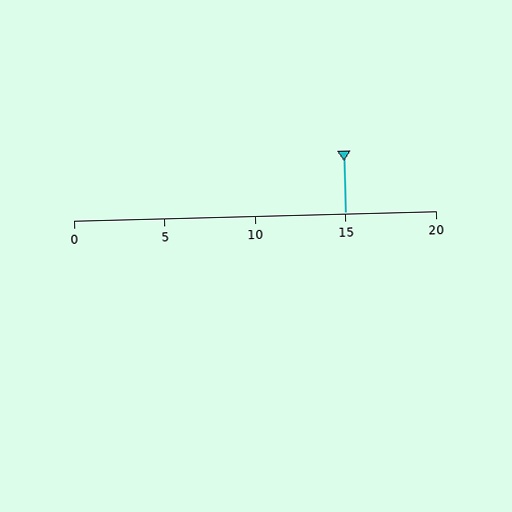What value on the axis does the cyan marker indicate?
The marker indicates approximately 15.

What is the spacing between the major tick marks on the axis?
The major ticks are spaced 5 apart.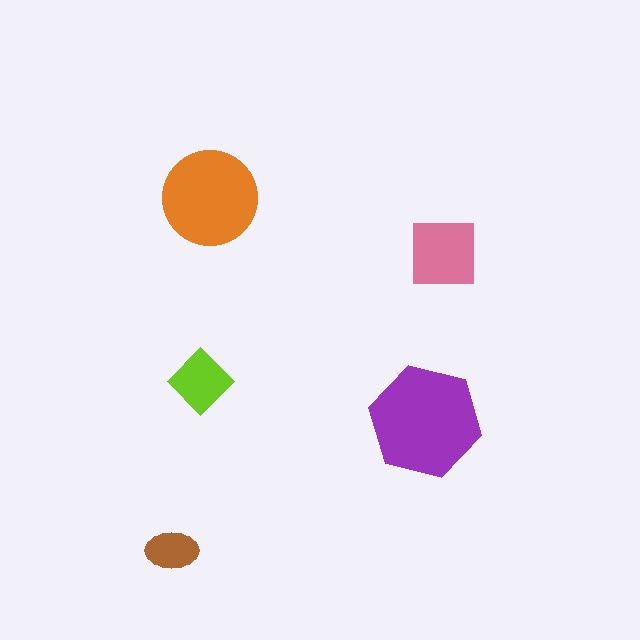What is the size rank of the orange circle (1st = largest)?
2nd.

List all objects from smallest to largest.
The brown ellipse, the lime diamond, the pink square, the orange circle, the purple hexagon.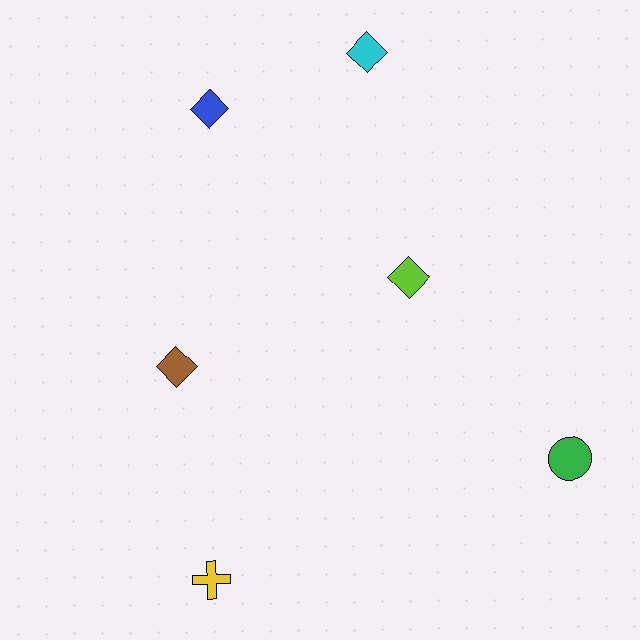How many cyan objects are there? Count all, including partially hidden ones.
There is 1 cyan object.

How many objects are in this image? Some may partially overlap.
There are 6 objects.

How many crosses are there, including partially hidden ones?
There is 1 cross.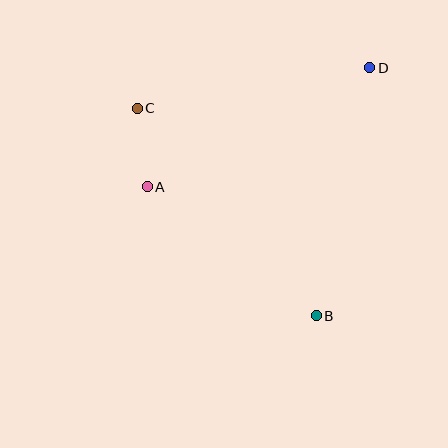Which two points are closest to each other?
Points A and C are closest to each other.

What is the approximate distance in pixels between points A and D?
The distance between A and D is approximately 252 pixels.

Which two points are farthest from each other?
Points B and C are farthest from each other.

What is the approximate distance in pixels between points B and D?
The distance between B and D is approximately 254 pixels.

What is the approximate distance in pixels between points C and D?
The distance between C and D is approximately 236 pixels.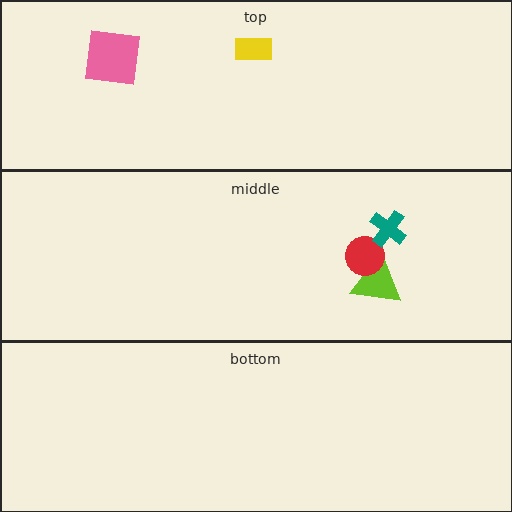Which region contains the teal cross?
The middle region.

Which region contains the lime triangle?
The middle region.